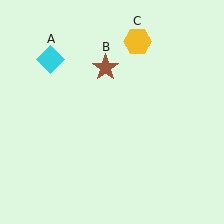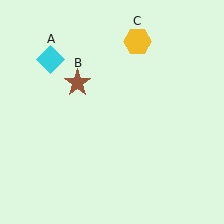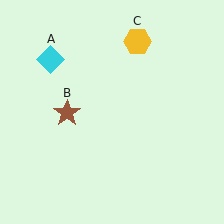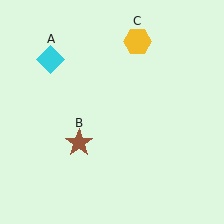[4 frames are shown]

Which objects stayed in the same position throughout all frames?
Cyan diamond (object A) and yellow hexagon (object C) remained stationary.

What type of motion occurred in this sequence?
The brown star (object B) rotated counterclockwise around the center of the scene.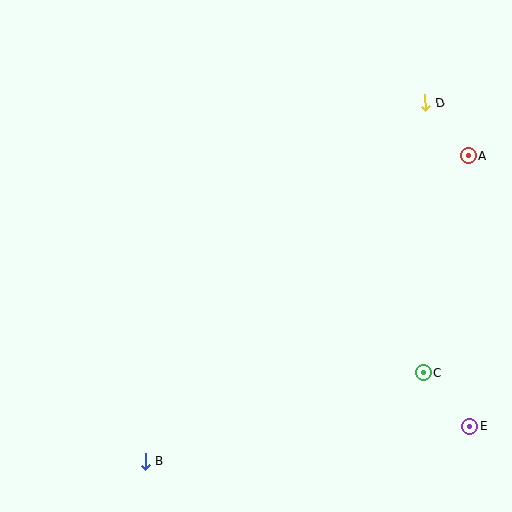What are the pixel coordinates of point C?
Point C is at (423, 373).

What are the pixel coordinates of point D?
Point D is at (425, 103).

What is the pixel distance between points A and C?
The distance between A and C is 222 pixels.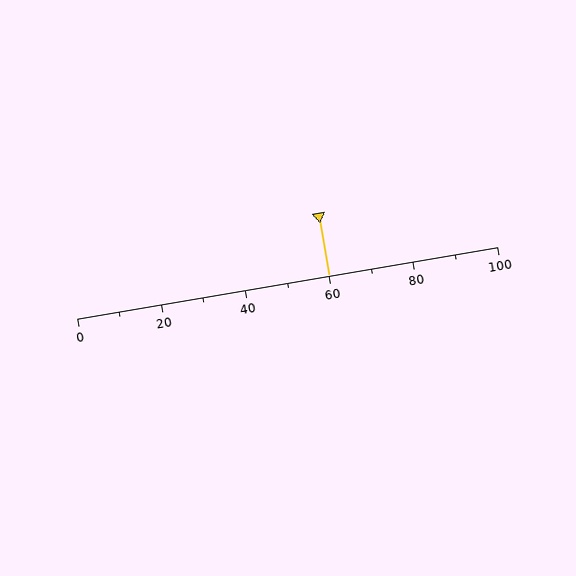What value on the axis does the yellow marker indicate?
The marker indicates approximately 60.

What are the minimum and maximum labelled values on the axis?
The axis runs from 0 to 100.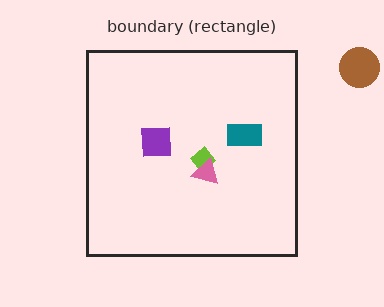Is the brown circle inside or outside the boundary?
Outside.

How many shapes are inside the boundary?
4 inside, 1 outside.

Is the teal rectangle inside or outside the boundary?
Inside.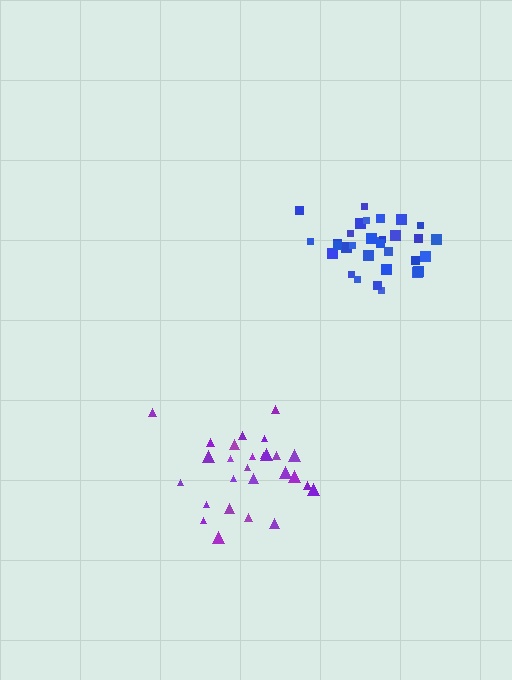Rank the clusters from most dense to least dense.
blue, purple.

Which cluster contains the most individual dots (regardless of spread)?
Blue (34).